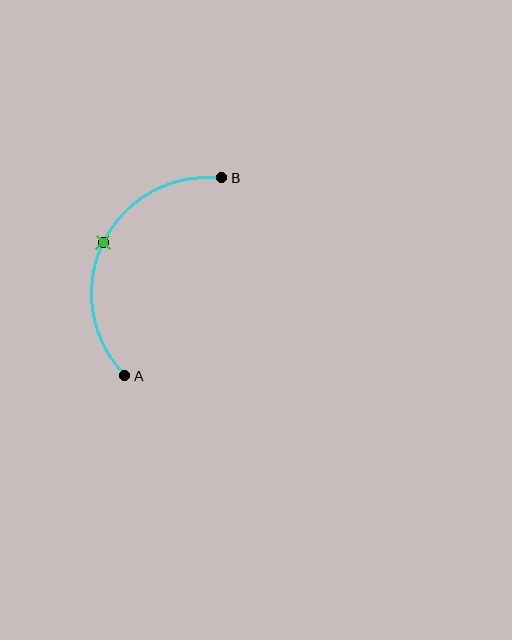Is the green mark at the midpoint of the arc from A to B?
Yes. The green mark lies on the arc at equal arc-length from both A and B — it is the arc midpoint.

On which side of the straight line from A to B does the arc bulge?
The arc bulges to the left of the straight line connecting A and B.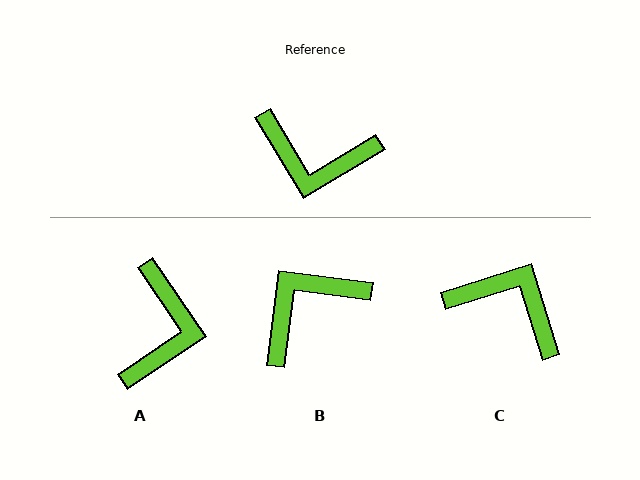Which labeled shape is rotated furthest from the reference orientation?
C, about 166 degrees away.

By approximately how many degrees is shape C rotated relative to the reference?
Approximately 166 degrees counter-clockwise.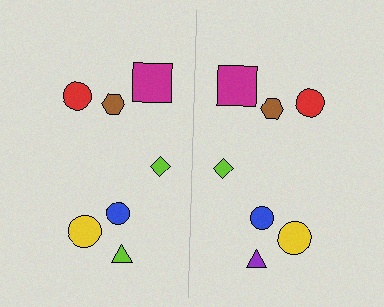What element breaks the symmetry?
The purple triangle on the right side breaks the symmetry — its mirror counterpart is lime.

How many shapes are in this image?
There are 14 shapes in this image.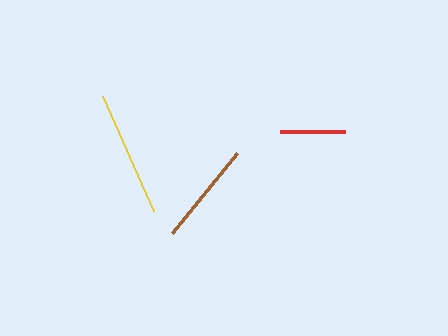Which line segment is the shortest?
The red line is the shortest at approximately 66 pixels.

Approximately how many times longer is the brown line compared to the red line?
The brown line is approximately 1.6 times the length of the red line.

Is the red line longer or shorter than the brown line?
The brown line is longer than the red line.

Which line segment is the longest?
The yellow line is the longest at approximately 126 pixels.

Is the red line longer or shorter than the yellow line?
The yellow line is longer than the red line.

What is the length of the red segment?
The red segment is approximately 66 pixels long.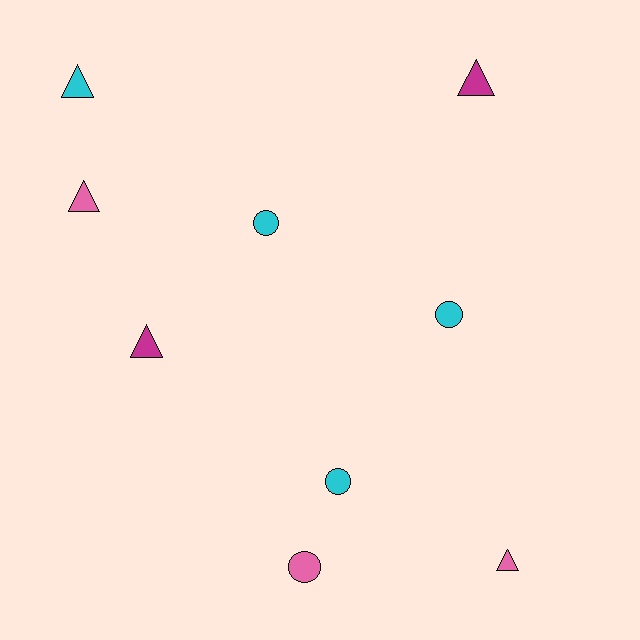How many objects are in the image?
There are 9 objects.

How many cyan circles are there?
There are 3 cyan circles.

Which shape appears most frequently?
Triangle, with 5 objects.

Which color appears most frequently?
Cyan, with 4 objects.